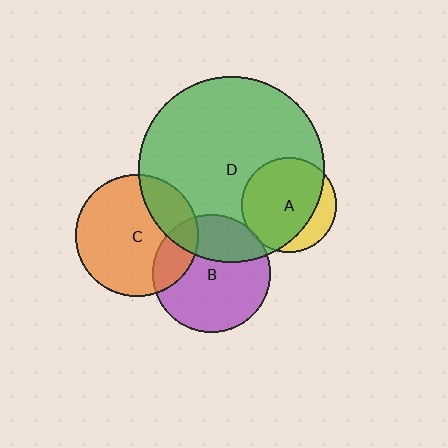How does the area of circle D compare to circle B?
Approximately 2.5 times.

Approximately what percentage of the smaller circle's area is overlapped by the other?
Approximately 25%.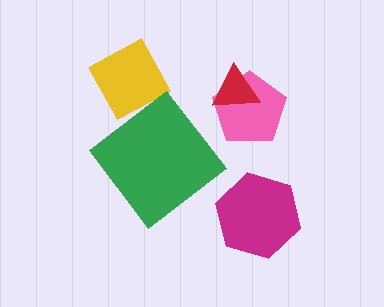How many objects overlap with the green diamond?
0 objects overlap with the green diamond.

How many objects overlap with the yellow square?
0 objects overlap with the yellow square.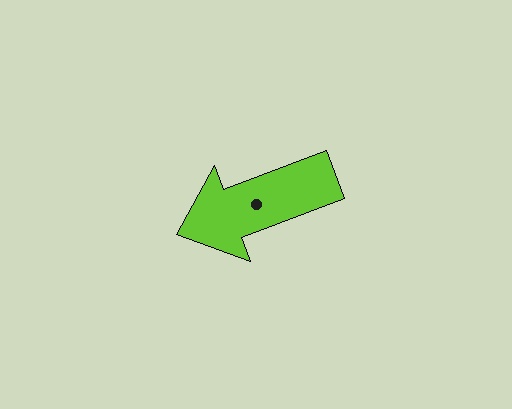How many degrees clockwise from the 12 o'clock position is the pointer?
Approximately 249 degrees.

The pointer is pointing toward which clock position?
Roughly 8 o'clock.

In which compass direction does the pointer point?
West.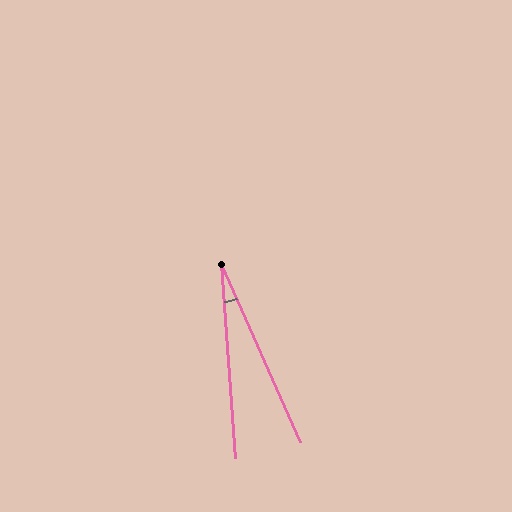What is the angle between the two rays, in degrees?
Approximately 20 degrees.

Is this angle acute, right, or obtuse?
It is acute.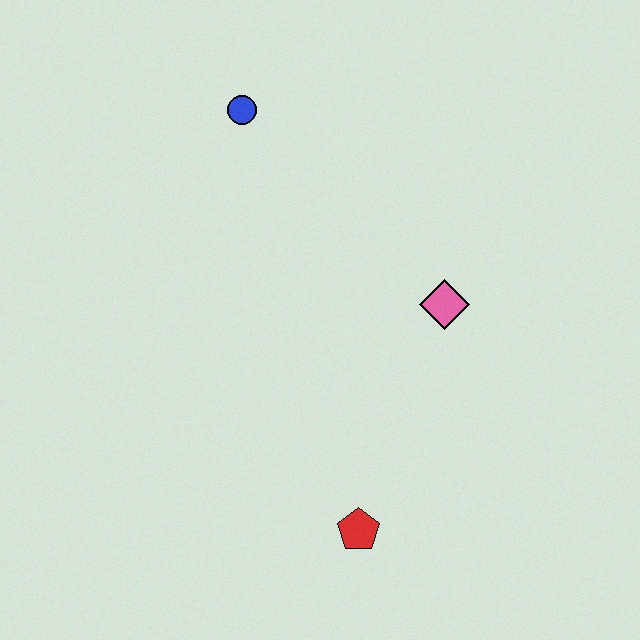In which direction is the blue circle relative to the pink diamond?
The blue circle is to the left of the pink diamond.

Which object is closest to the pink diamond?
The red pentagon is closest to the pink diamond.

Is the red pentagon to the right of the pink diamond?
No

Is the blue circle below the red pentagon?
No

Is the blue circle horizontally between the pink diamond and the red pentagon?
No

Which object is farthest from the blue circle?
The red pentagon is farthest from the blue circle.